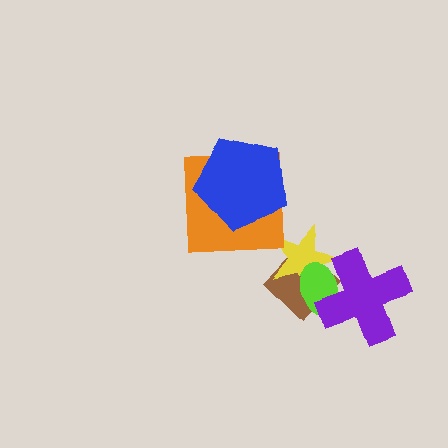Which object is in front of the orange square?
The blue pentagon is in front of the orange square.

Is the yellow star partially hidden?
Yes, it is partially covered by another shape.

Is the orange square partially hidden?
Yes, it is partially covered by another shape.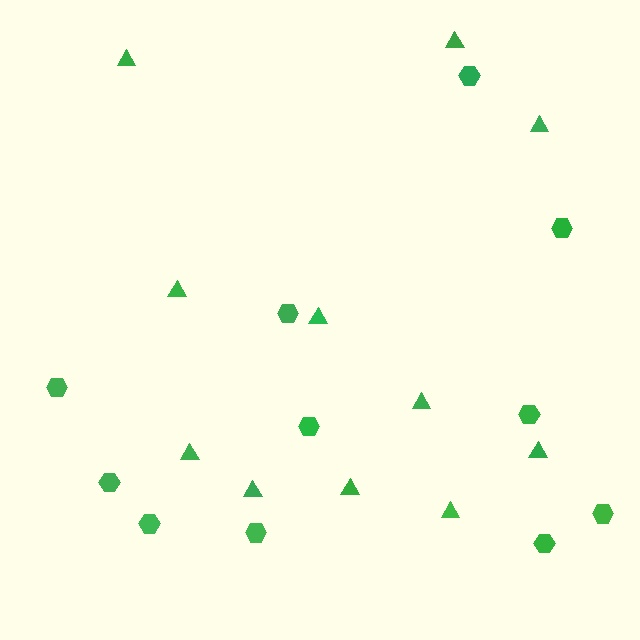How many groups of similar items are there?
There are 2 groups: one group of triangles (11) and one group of hexagons (11).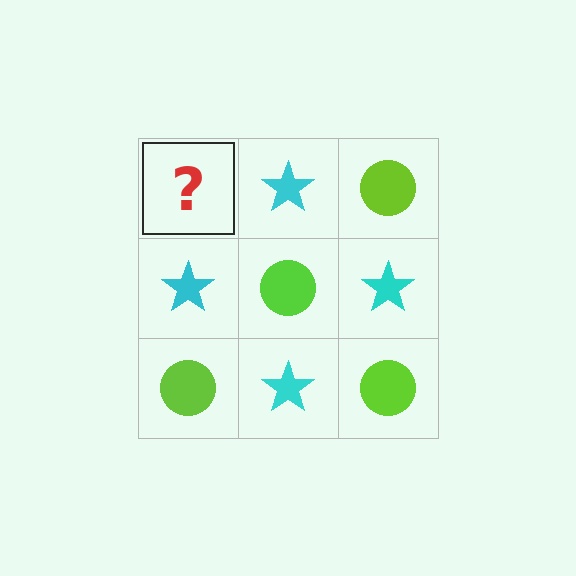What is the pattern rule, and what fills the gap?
The rule is that it alternates lime circle and cyan star in a checkerboard pattern. The gap should be filled with a lime circle.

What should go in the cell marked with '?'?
The missing cell should contain a lime circle.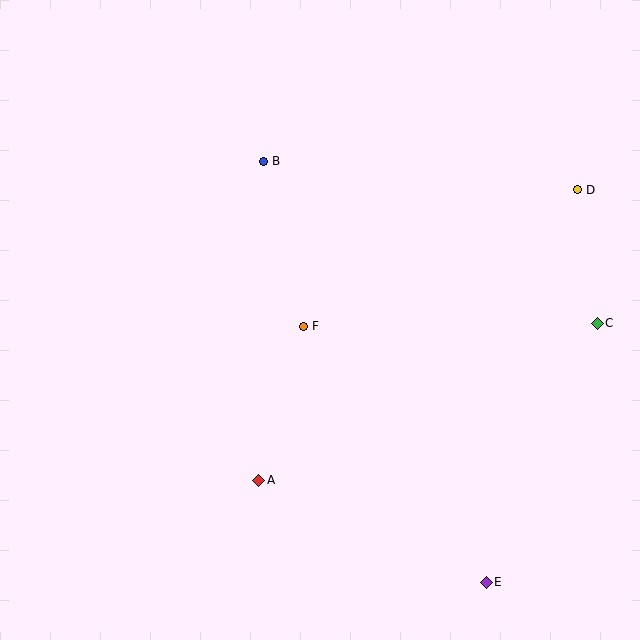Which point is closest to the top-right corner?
Point D is closest to the top-right corner.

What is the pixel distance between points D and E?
The distance between D and E is 403 pixels.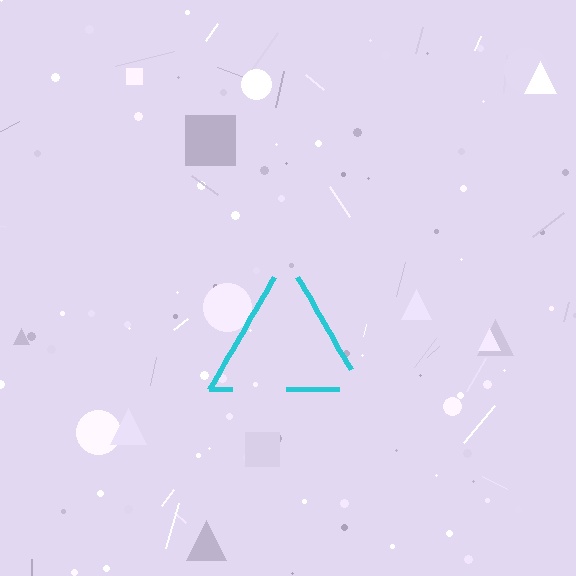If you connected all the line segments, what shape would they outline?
They would outline a triangle.